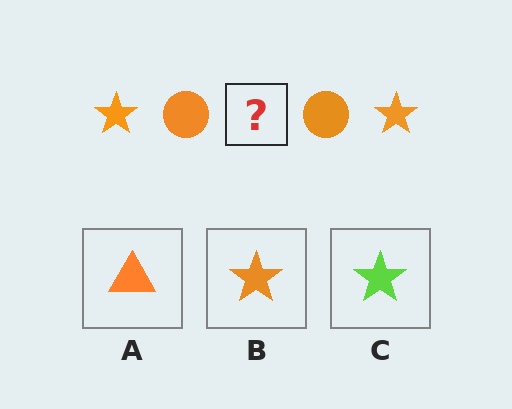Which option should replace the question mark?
Option B.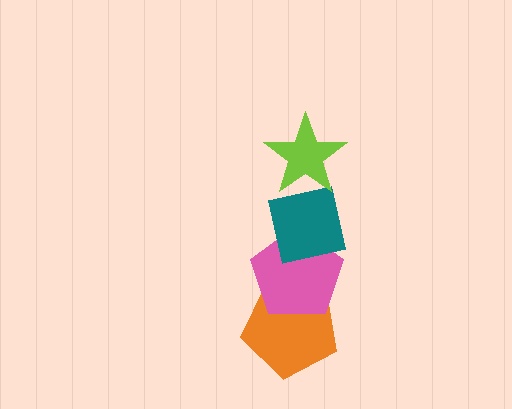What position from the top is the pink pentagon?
The pink pentagon is 3rd from the top.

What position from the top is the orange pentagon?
The orange pentagon is 4th from the top.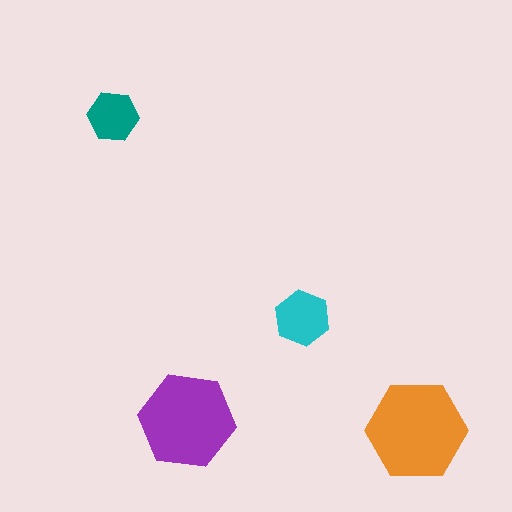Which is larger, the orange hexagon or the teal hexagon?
The orange one.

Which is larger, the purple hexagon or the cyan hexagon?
The purple one.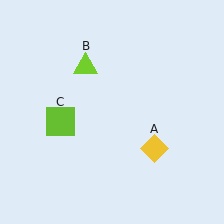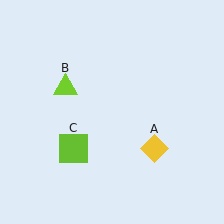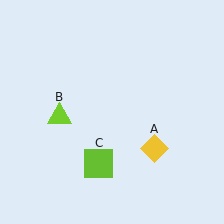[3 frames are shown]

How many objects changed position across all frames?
2 objects changed position: lime triangle (object B), lime square (object C).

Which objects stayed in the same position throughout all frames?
Yellow diamond (object A) remained stationary.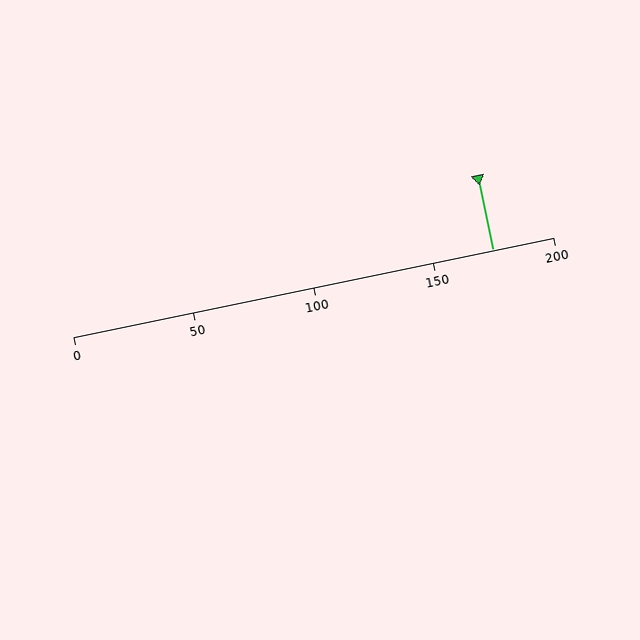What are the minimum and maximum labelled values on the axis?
The axis runs from 0 to 200.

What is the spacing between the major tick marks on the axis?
The major ticks are spaced 50 apart.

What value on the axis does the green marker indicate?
The marker indicates approximately 175.